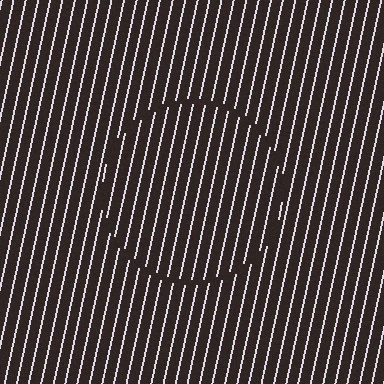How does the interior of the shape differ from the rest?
The interior of the shape contains the same grating, shifted by half a period — the contour is defined by the phase discontinuity where line-ends from the inner and outer gratings abut.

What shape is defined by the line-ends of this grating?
An illusory circle. The interior of the shape contains the same grating, shifted by half a period — the contour is defined by the phase discontinuity where line-ends from the inner and outer gratings abut.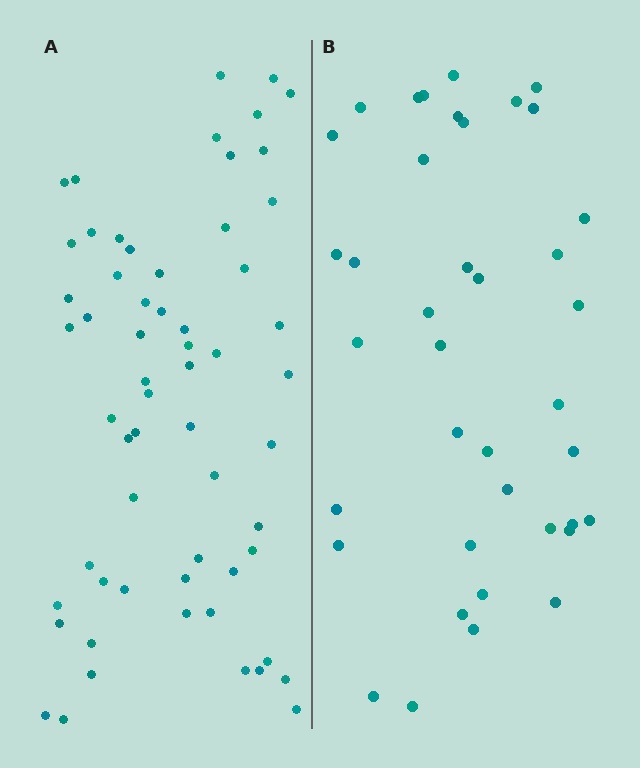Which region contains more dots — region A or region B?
Region A (the left region) has more dots.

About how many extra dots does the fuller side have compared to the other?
Region A has approximately 20 more dots than region B.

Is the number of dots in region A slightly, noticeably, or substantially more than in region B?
Region A has substantially more. The ratio is roughly 1.5 to 1.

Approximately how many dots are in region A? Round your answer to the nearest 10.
About 60 dots.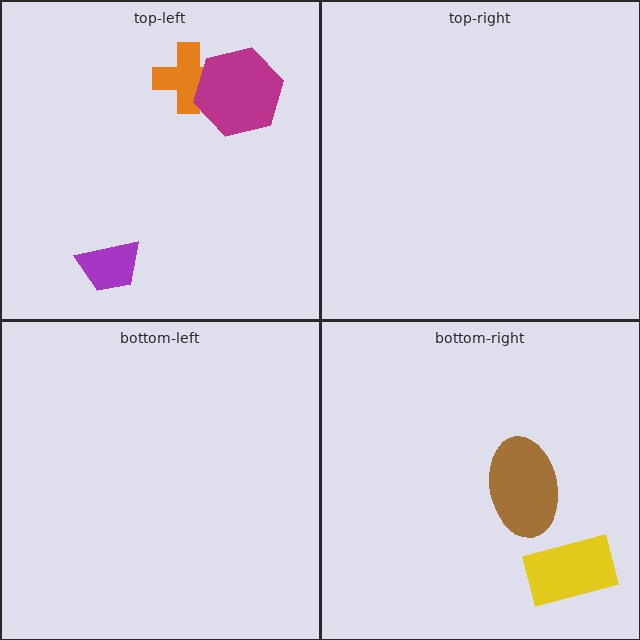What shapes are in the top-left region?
The purple trapezoid, the orange cross, the magenta hexagon.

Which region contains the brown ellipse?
The bottom-right region.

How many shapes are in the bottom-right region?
2.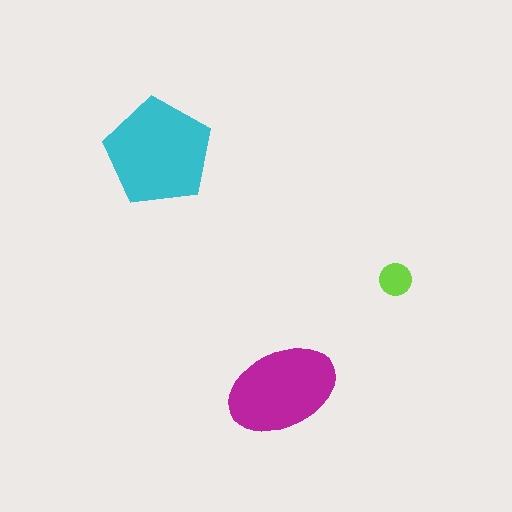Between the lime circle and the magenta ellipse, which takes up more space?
The magenta ellipse.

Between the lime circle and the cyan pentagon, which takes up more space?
The cyan pentagon.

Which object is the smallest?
The lime circle.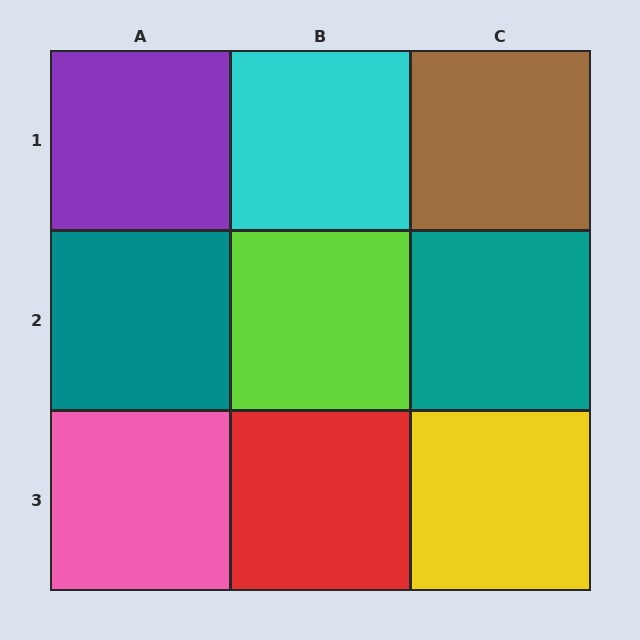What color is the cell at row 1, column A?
Purple.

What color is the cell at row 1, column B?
Cyan.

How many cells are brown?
1 cell is brown.